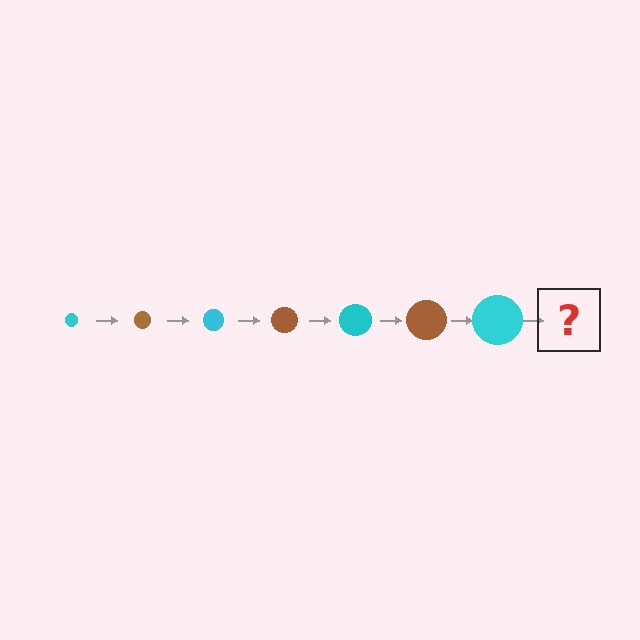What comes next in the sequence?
The next element should be a brown circle, larger than the previous one.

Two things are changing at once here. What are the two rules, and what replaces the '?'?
The two rules are that the circle grows larger each step and the color cycles through cyan and brown. The '?' should be a brown circle, larger than the previous one.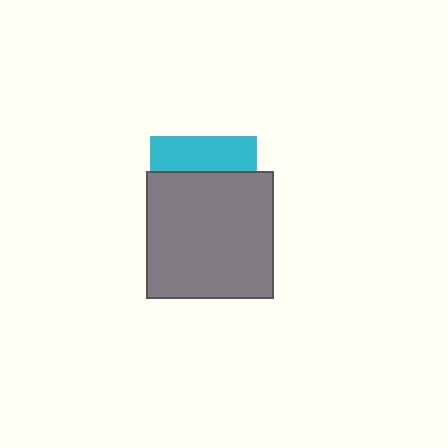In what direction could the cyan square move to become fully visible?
The cyan square could move up. That would shift it out from behind the gray square entirely.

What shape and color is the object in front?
The object in front is a gray square.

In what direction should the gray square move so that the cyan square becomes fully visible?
The gray square should move down. That is the shortest direction to clear the overlap and leave the cyan square fully visible.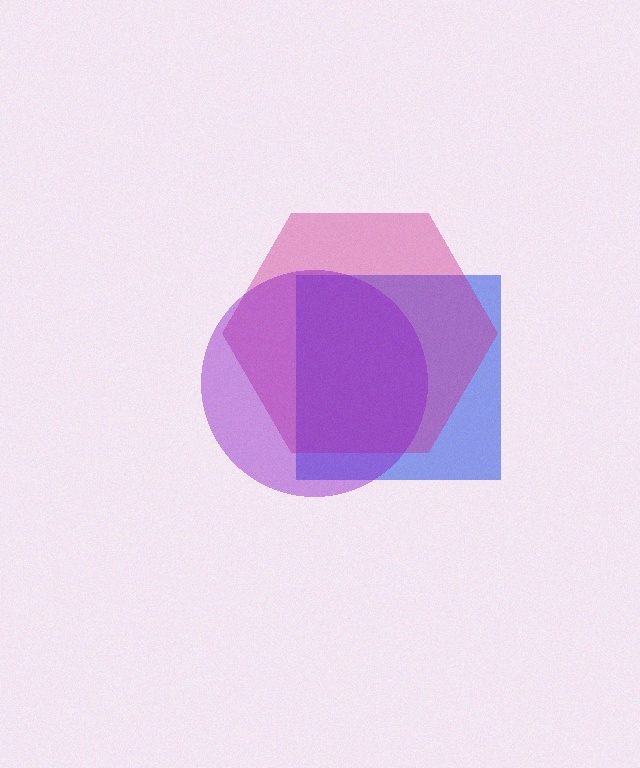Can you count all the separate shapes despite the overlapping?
Yes, there are 3 separate shapes.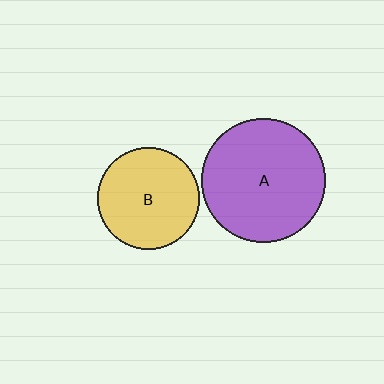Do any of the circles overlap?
No, none of the circles overlap.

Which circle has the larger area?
Circle A (purple).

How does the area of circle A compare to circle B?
Approximately 1.5 times.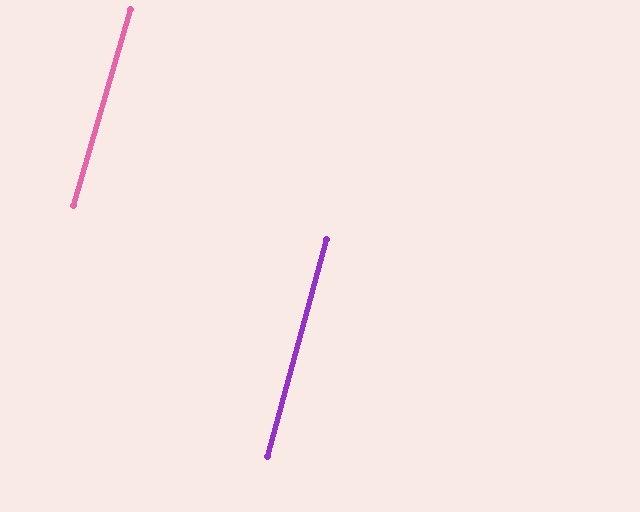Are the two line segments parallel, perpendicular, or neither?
Parallel — their directions differ by only 0.9°.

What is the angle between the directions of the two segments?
Approximately 1 degree.